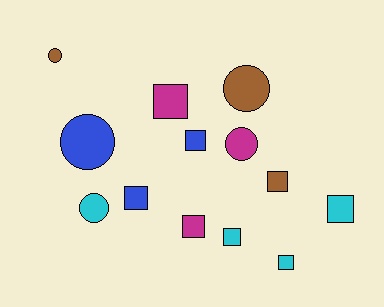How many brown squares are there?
There is 1 brown square.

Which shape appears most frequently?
Square, with 8 objects.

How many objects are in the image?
There are 13 objects.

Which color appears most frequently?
Cyan, with 4 objects.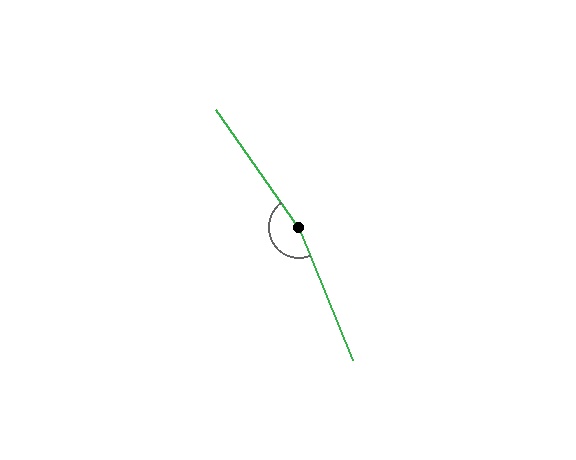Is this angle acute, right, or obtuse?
It is obtuse.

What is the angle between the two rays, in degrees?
Approximately 167 degrees.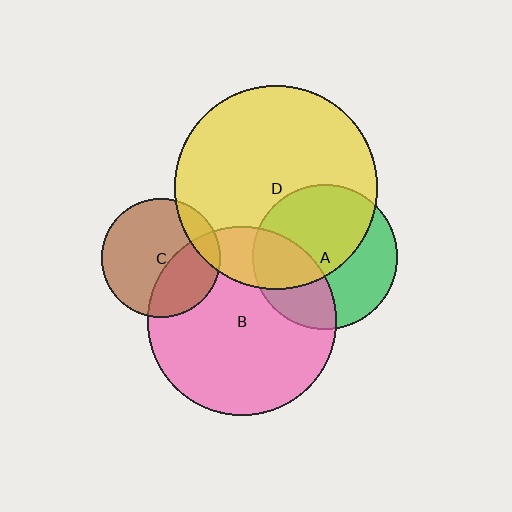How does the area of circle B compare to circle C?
Approximately 2.5 times.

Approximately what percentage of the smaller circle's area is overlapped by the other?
Approximately 35%.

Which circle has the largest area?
Circle D (yellow).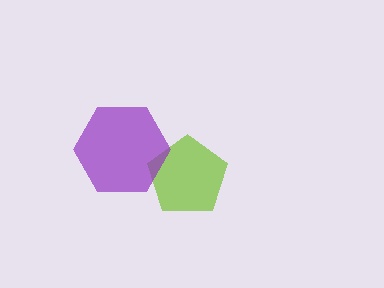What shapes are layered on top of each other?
The layered shapes are: a lime pentagon, a purple hexagon.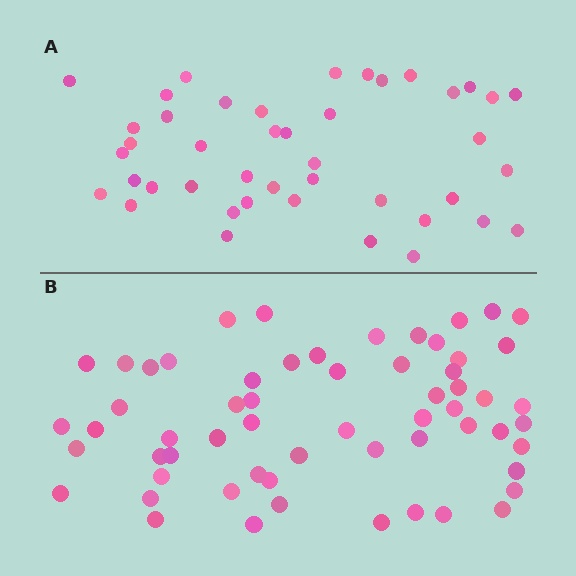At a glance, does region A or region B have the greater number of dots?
Region B (the bottom region) has more dots.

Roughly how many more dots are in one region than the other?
Region B has approximately 15 more dots than region A.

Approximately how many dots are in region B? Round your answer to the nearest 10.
About 60 dots.